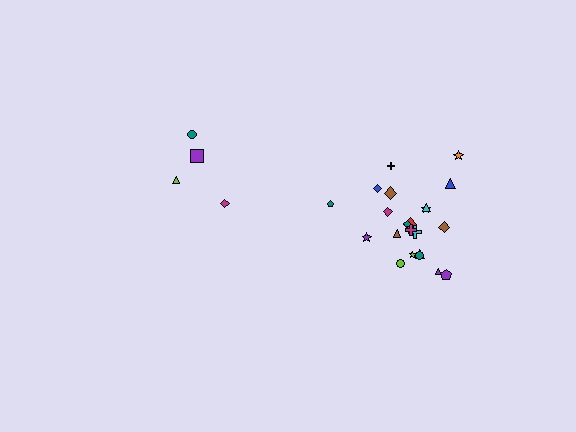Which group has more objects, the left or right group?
The right group.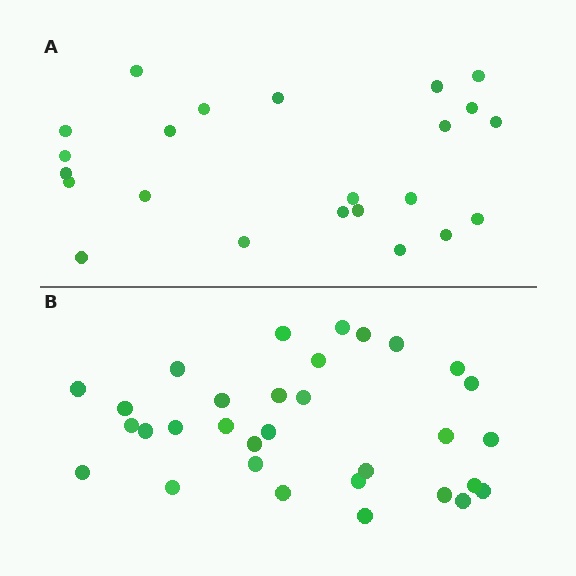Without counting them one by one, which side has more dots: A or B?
Region B (the bottom region) has more dots.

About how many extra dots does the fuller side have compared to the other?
Region B has roughly 8 or so more dots than region A.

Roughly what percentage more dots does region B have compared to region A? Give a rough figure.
About 40% more.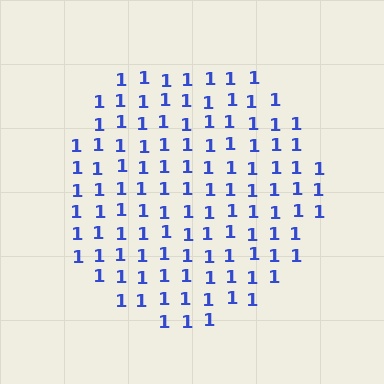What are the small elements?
The small elements are digit 1's.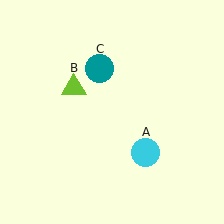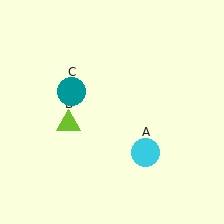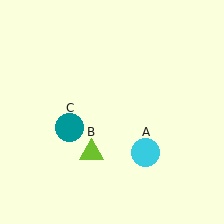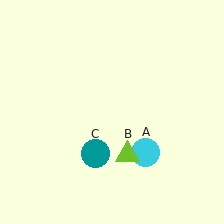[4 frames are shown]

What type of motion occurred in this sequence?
The lime triangle (object B), teal circle (object C) rotated counterclockwise around the center of the scene.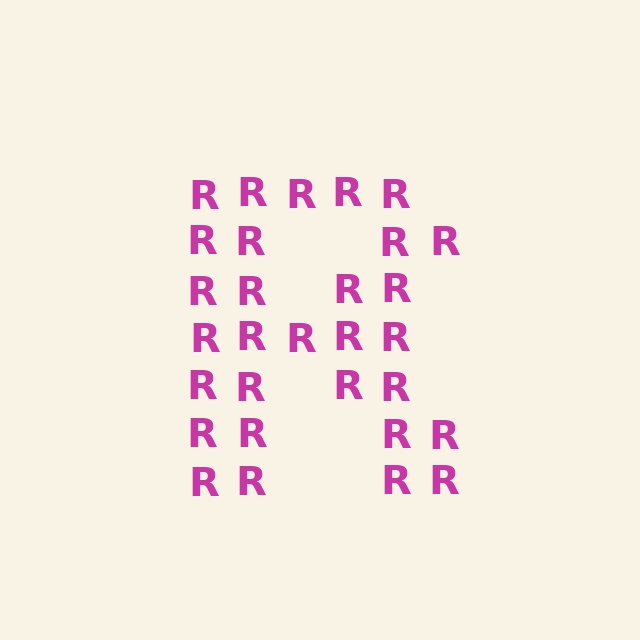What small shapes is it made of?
It is made of small letter R's.